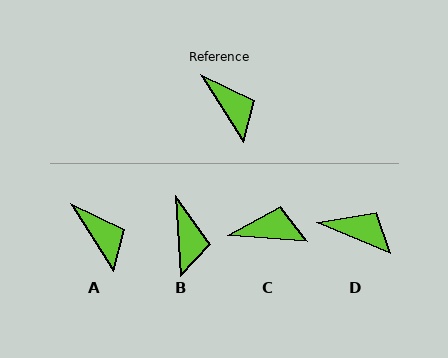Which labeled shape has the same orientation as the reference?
A.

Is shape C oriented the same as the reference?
No, it is off by about 54 degrees.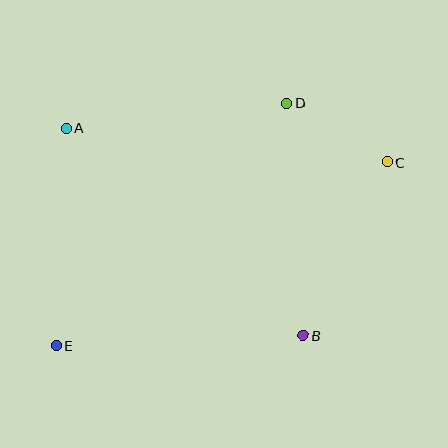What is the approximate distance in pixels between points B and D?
The distance between B and D is approximately 233 pixels.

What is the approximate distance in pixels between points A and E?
The distance between A and E is approximately 218 pixels.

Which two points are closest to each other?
Points C and D are closest to each other.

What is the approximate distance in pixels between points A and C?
The distance between A and C is approximately 323 pixels.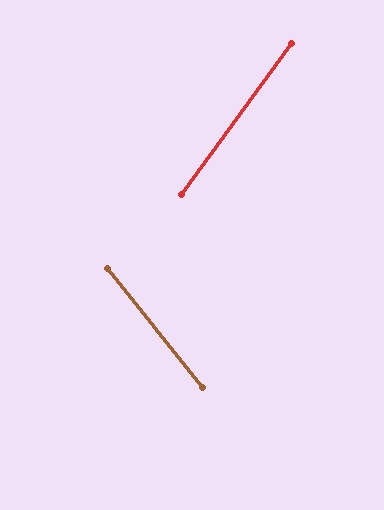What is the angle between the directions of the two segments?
Approximately 75 degrees.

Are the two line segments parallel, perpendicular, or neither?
Neither parallel nor perpendicular — they differ by about 75°.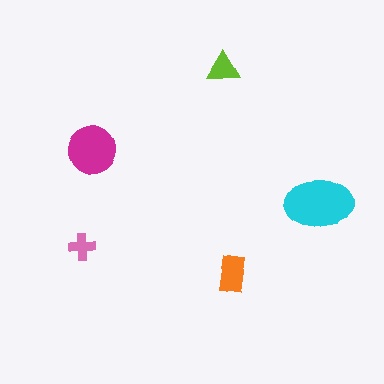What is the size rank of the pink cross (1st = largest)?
5th.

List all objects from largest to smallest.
The cyan ellipse, the magenta circle, the orange rectangle, the lime triangle, the pink cross.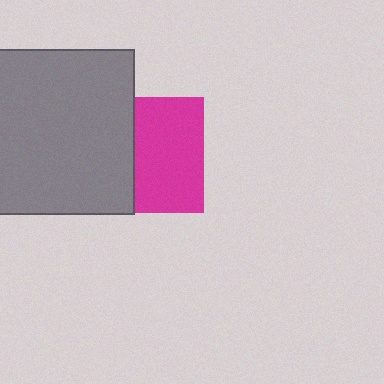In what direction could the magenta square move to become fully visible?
The magenta square could move right. That would shift it out from behind the gray square entirely.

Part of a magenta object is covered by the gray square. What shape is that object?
It is a square.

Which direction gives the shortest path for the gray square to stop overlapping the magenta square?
Moving left gives the shortest separation.